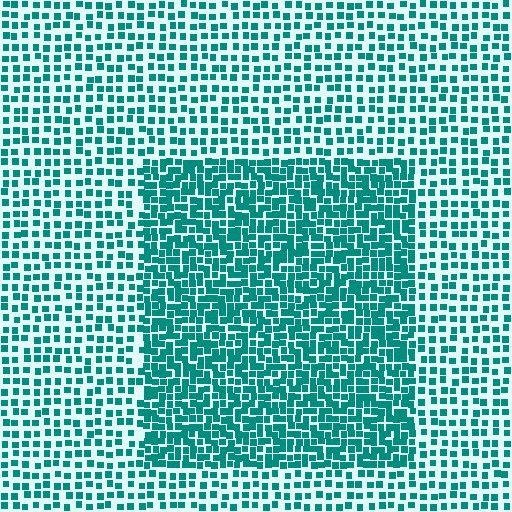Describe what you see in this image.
The image contains small teal elements arranged at two different densities. A rectangle-shaped region is visible where the elements are more densely packed than the surrounding area.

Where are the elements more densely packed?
The elements are more densely packed inside the rectangle boundary.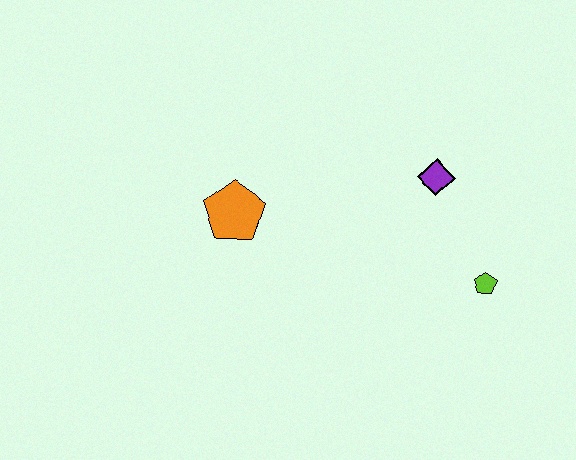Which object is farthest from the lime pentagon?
The orange pentagon is farthest from the lime pentagon.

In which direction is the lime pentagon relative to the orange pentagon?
The lime pentagon is to the right of the orange pentagon.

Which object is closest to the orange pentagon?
The purple diamond is closest to the orange pentagon.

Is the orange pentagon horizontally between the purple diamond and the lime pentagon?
No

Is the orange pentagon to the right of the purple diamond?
No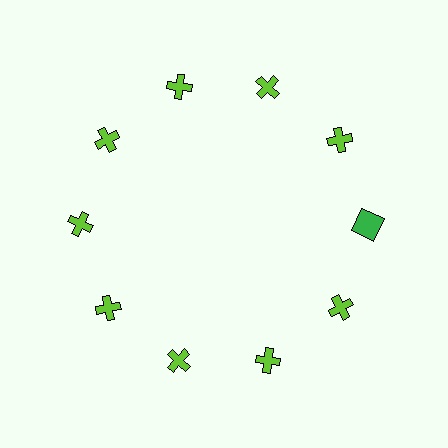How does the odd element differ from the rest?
It differs in both color (green instead of lime) and shape (square instead of cross).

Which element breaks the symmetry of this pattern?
The green square at roughly the 3 o'clock position breaks the symmetry. All other shapes are lime crosses.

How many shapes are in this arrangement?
There are 10 shapes arranged in a ring pattern.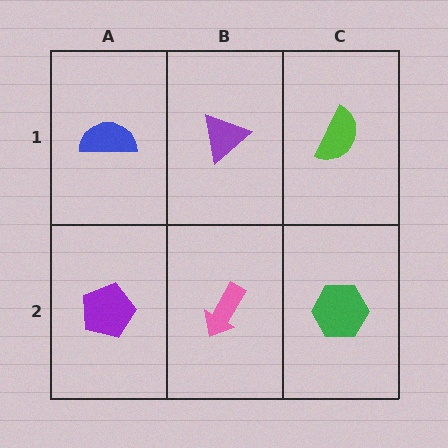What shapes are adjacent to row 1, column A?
A purple pentagon (row 2, column A), a purple triangle (row 1, column B).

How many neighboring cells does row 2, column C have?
2.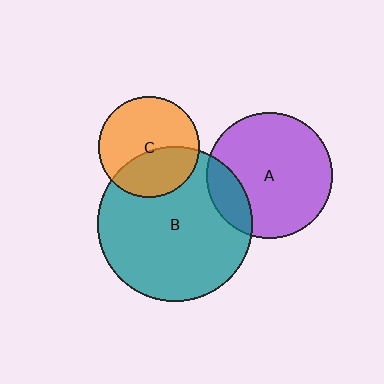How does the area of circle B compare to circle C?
Approximately 2.4 times.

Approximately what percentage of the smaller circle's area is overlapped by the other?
Approximately 15%.